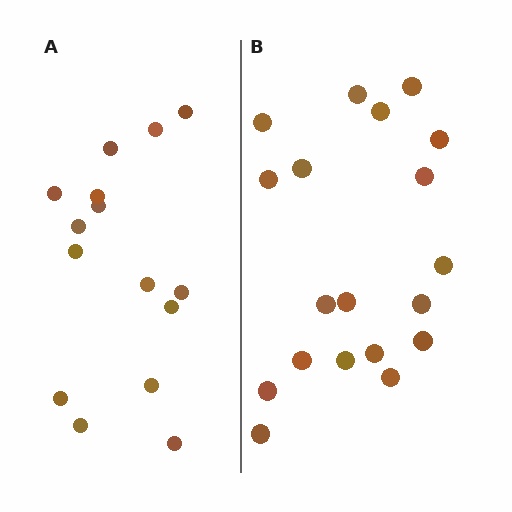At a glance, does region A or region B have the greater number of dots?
Region B (the right region) has more dots.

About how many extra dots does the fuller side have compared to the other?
Region B has about 4 more dots than region A.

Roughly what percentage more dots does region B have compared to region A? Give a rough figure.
About 25% more.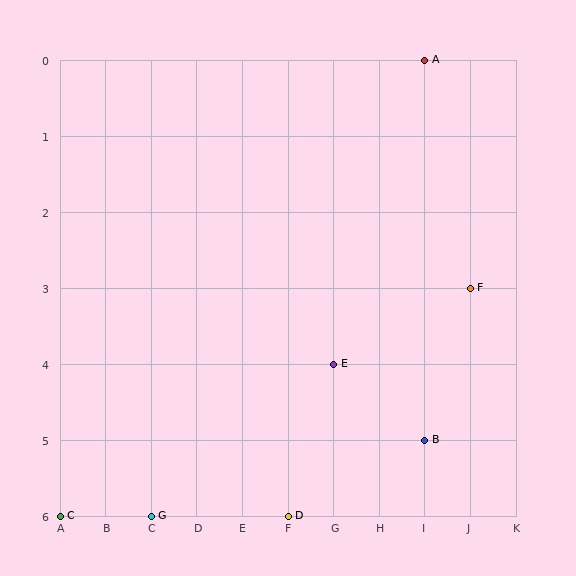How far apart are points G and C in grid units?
Points G and C are 2 columns apart.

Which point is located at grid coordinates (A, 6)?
Point C is at (A, 6).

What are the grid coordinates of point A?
Point A is at grid coordinates (I, 0).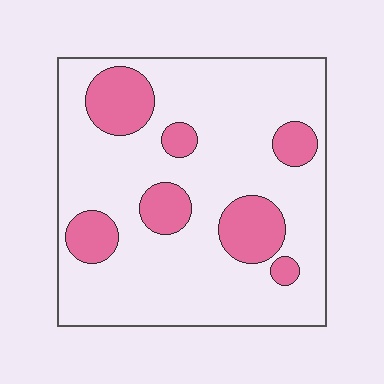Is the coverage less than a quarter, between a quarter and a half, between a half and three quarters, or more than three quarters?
Less than a quarter.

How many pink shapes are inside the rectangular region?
7.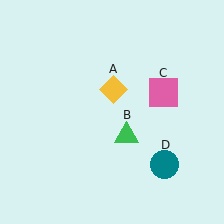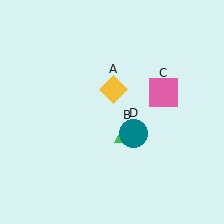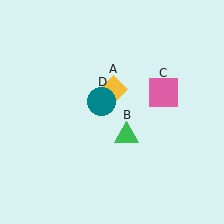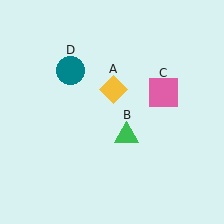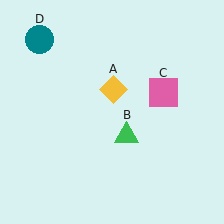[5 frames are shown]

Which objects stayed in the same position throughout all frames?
Yellow diamond (object A) and green triangle (object B) and pink square (object C) remained stationary.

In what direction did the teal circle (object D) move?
The teal circle (object D) moved up and to the left.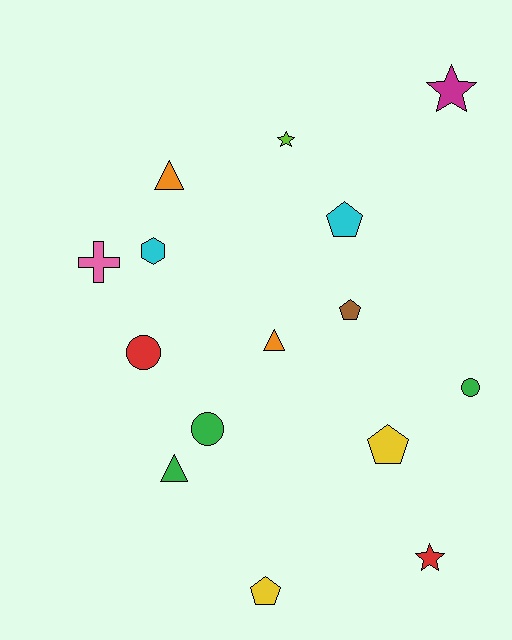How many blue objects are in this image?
There are no blue objects.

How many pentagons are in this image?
There are 4 pentagons.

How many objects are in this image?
There are 15 objects.